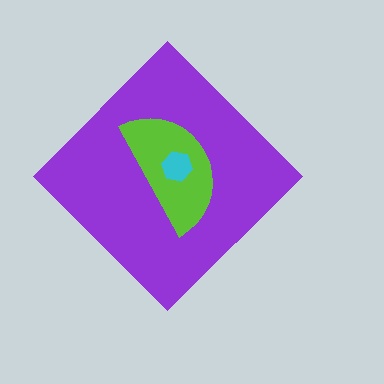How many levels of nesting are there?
3.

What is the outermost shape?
The purple diamond.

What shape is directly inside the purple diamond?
The lime semicircle.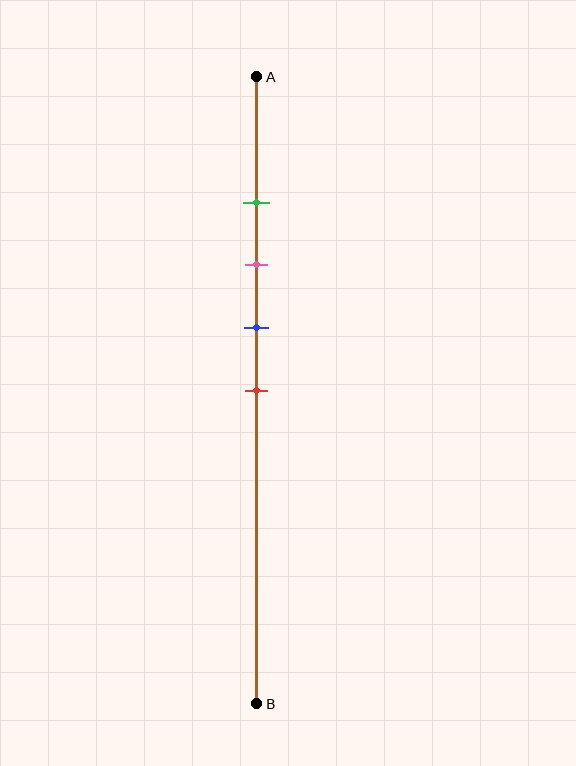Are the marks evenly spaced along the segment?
Yes, the marks are approximately evenly spaced.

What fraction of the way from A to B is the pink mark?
The pink mark is approximately 30% (0.3) of the way from A to B.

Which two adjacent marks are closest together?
The green and pink marks are the closest adjacent pair.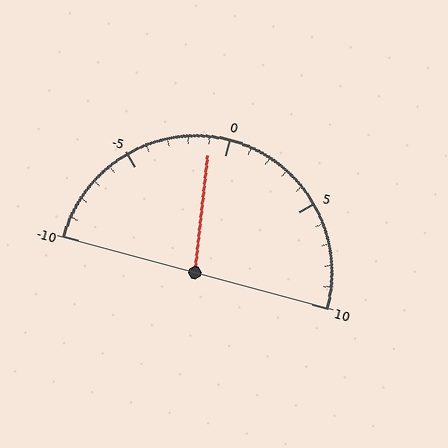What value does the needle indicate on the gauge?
The needle indicates approximately -1.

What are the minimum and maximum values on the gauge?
The gauge ranges from -10 to 10.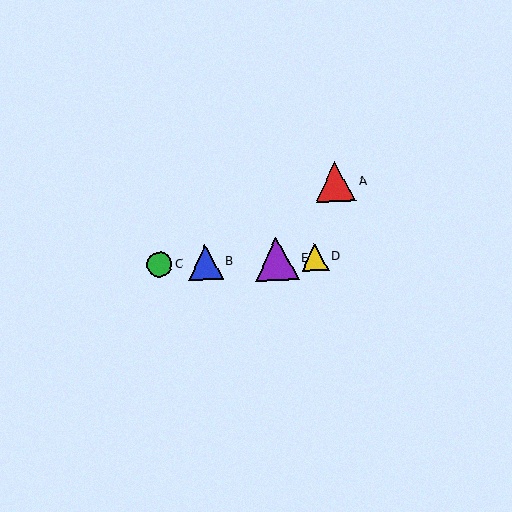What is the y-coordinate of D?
Object D is at y≈257.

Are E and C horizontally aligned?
Yes, both are at y≈259.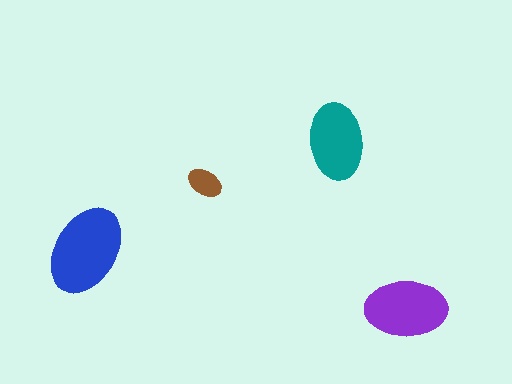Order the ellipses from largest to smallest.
the blue one, the purple one, the teal one, the brown one.